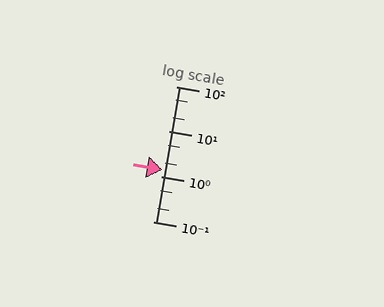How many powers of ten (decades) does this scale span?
The scale spans 3 decades, from 0.1 to 100.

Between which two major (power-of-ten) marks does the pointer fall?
The pointer is between 1 and 10.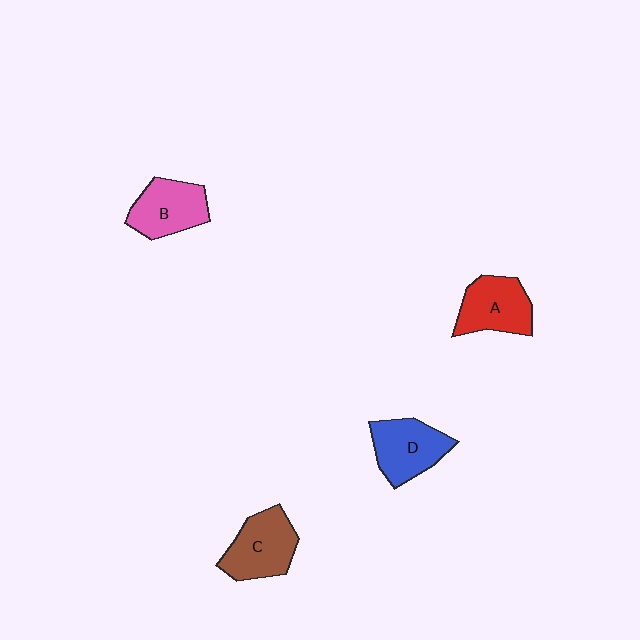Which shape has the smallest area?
Shape B (pink).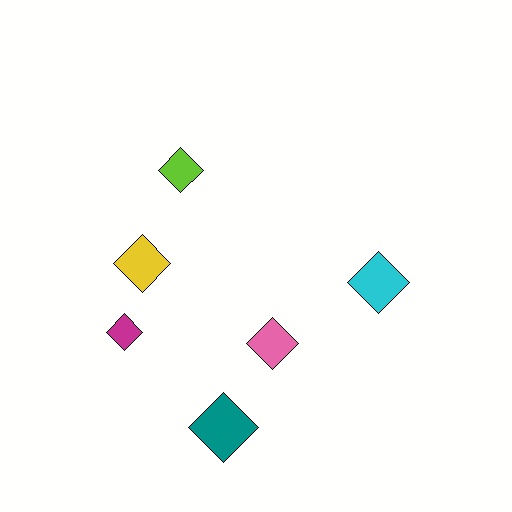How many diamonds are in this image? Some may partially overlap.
There are 6 diamonds.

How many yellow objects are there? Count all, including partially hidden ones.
There is 1 yellow object.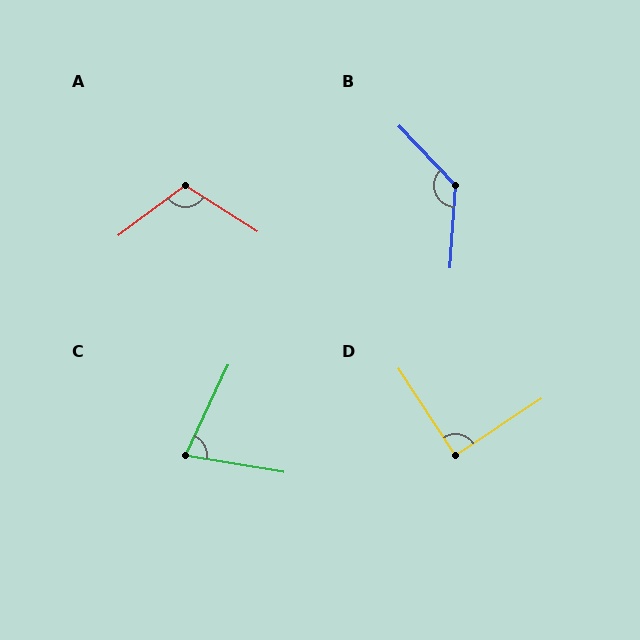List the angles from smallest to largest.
C (74°), D (90°), A (111°), B (133°).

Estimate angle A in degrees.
Approximately 111 degrees.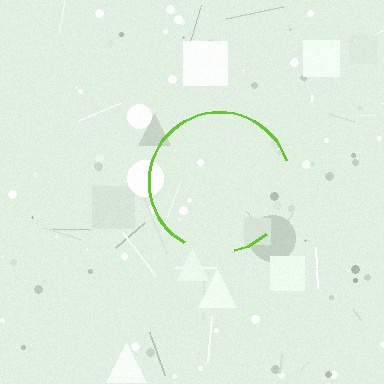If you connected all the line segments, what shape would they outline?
They would outline a circle.